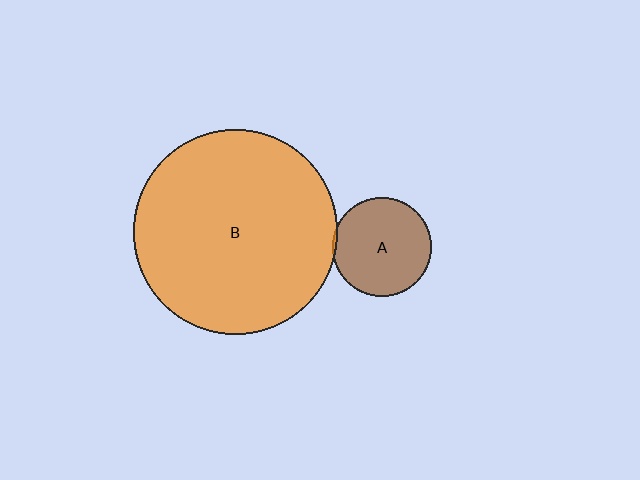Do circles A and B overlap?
Yes.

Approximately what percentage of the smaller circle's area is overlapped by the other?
Approximately 5%.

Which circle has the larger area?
Circle B (orange).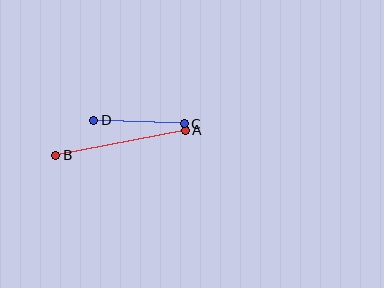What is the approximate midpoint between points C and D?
The midpoint is at approximately (139, 122) pixels.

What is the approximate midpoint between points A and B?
The midpoint is at approximately (120, 143) pixels.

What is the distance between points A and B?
The distance is approximately 132 pixels.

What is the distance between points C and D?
The distance is approximately 90 pixels.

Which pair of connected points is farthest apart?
Points A and B are farthest apart.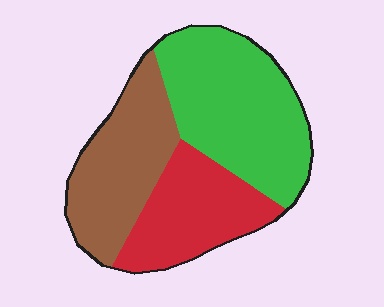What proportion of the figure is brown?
Brown covers 31% of the figure.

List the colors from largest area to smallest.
From largest to smallest: green, brown, red.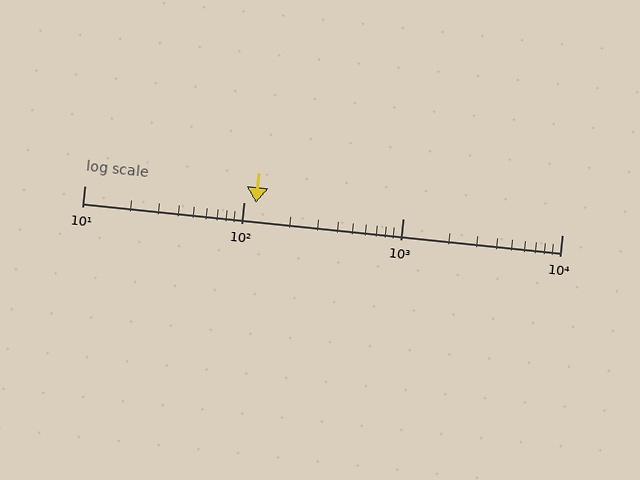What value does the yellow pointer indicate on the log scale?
The pointer indicates approximately 120.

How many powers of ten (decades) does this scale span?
The scale spans 3 decades, from 10 to 10000.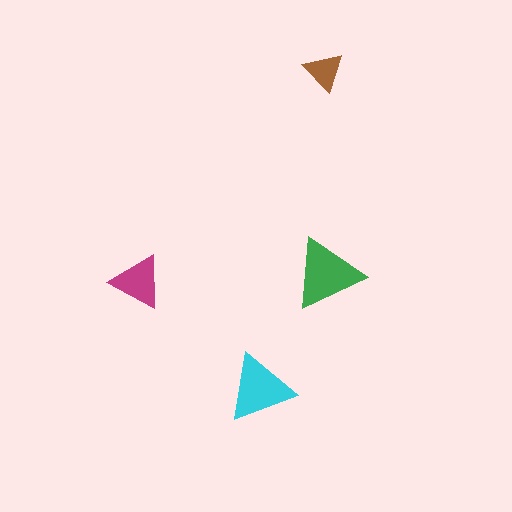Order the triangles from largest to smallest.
the green one, the cyan one, the magenta one, the brown one.